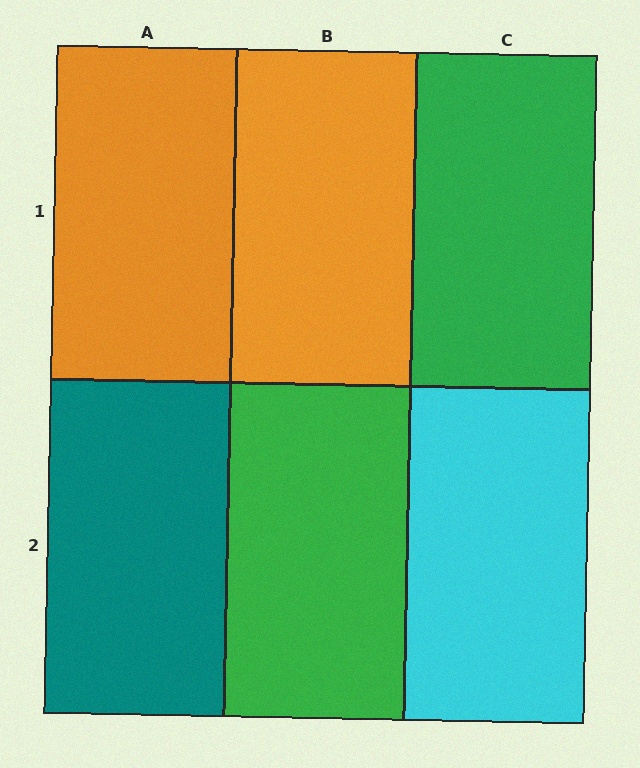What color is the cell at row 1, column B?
Orange.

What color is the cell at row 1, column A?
Orange.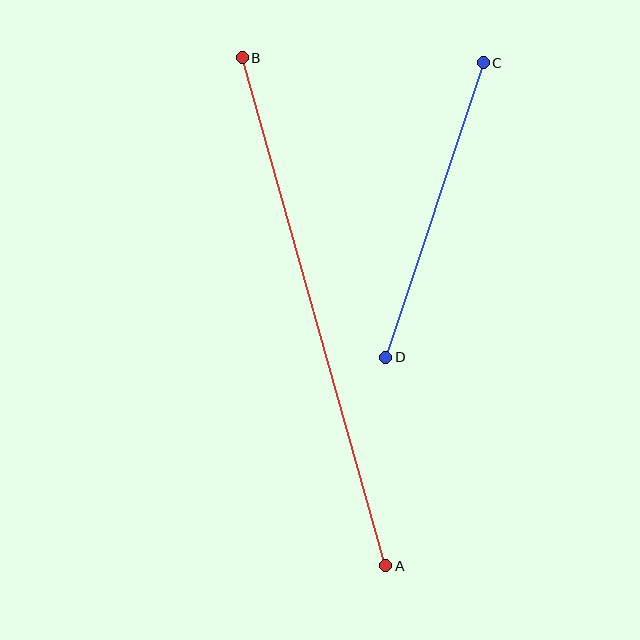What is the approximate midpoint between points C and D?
The midpoint is at approximately (434, 210) pixels.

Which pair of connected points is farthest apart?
Points A and B are farthest apart.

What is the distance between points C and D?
The distance is approximately 310 pixels.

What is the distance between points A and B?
The distance is approximately 528 pixels.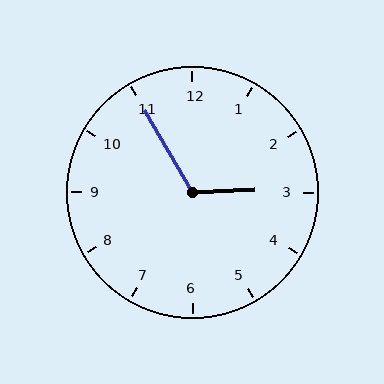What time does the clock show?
2:55.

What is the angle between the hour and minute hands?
Approximately 118 degrees.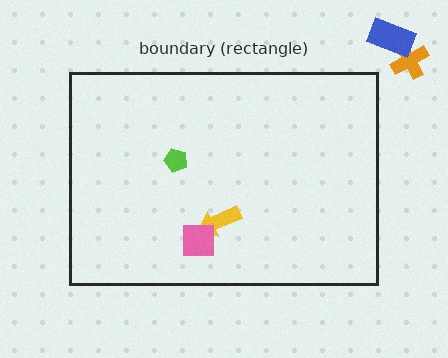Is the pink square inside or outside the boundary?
Inside.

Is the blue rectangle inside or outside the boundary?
Outside.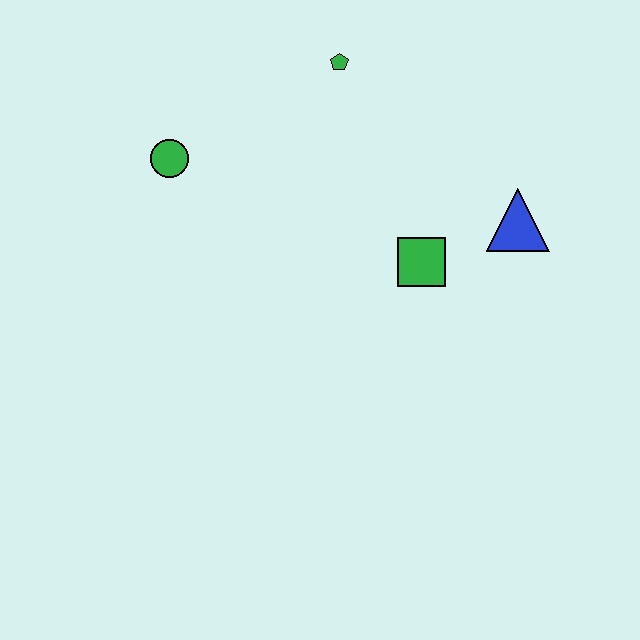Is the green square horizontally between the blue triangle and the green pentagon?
Yes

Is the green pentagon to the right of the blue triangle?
No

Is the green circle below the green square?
No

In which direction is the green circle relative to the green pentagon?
The green circle is to the left of the green pentagon.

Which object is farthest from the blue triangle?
The green circle is farthest from the blue triangle.